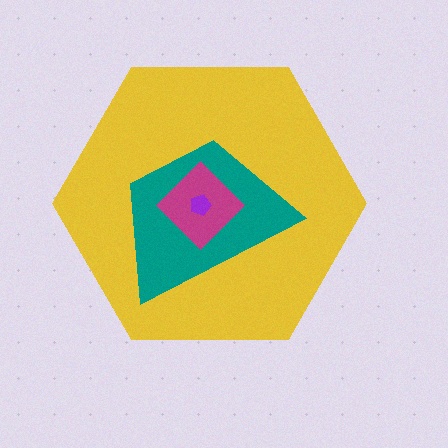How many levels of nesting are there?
4.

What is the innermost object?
The purple pentagon.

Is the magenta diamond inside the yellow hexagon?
Yes.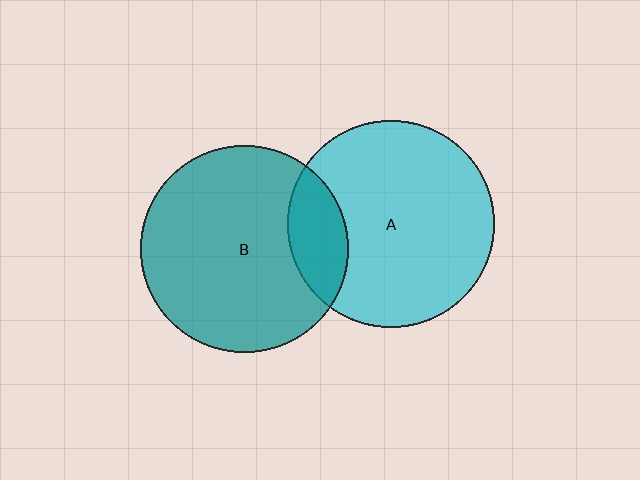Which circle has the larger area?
Circle B (teal).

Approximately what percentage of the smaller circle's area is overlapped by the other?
Approximately 15%.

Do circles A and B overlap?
Yes.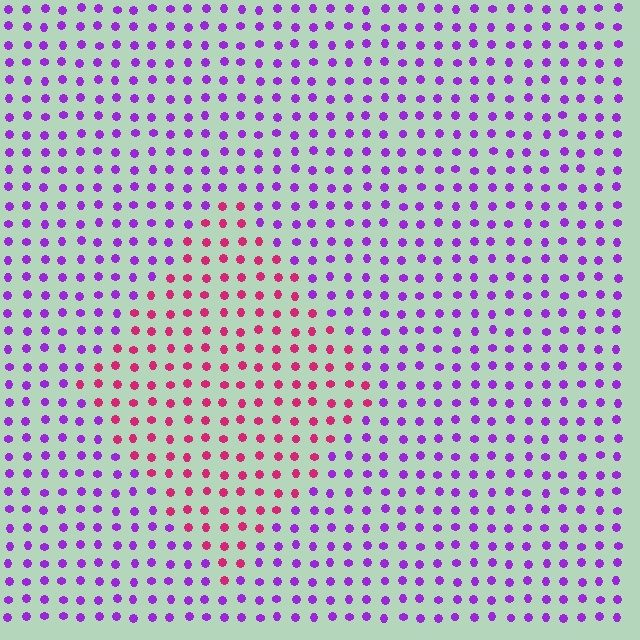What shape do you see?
I see a diamond.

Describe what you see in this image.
The image is filled with small purple elements in a uniform arrangement. A diamond-shaped region is visible where the elements are tinted to a slightly different hue, forming a subtle color boundary.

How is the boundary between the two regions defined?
The boundary is defined purely by a slight shift in hue (about 53 degrees). Spacing, size, and orientation are identical on both sides.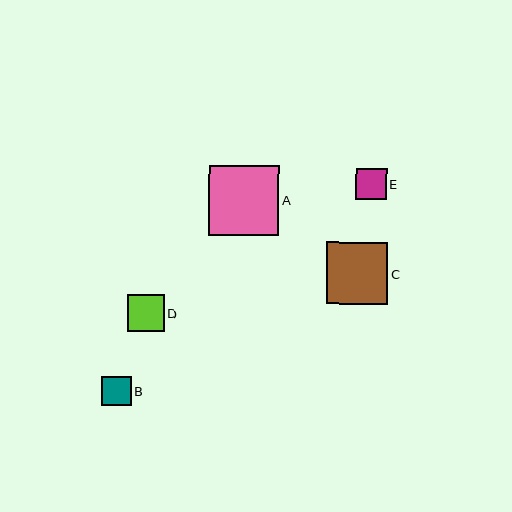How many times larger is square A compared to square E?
Square A is approximately 2.3 times the size of square E.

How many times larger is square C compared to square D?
Square C is approximately 1.7 times the size of square D.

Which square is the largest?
Square A is the largest with a size of approximately 71 pixels.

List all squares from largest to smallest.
From largest to smallest: A, C, D, E, B.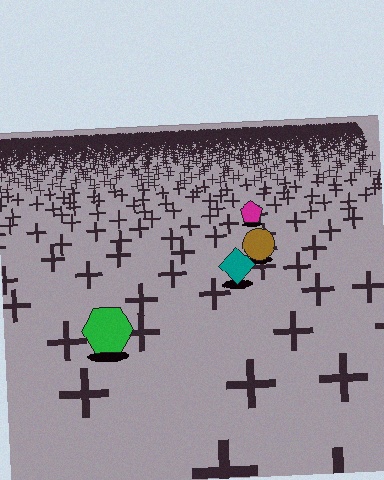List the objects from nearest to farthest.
From nearest to farthest: the green hexagon, the teal diamond, the brown circle, the magenta pentagon.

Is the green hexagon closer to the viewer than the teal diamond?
Yes. The green hexagon is closer — you can tell from the texture gradient: the ground texture is coarser near it.